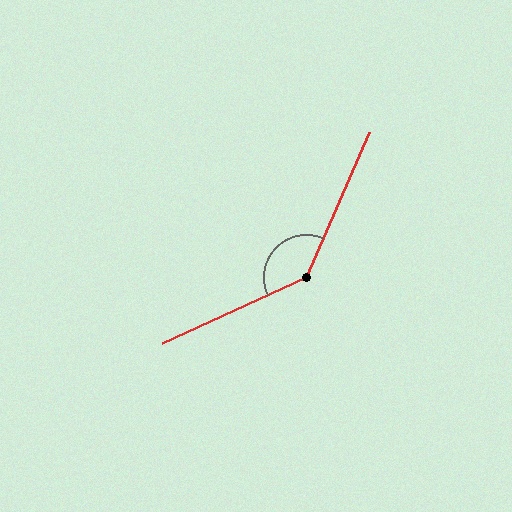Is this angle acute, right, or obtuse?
It is obtuse.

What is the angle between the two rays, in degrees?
Approximately 138 degrees.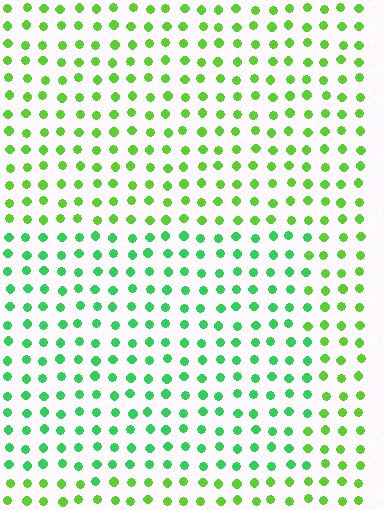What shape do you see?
I see a rectangle.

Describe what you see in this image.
The image is filled with small lime elements in a uniform arrangement. A rectangle-shaped region is visible where the elements are tinted to a slightly different hue, forming a subtle color boundary.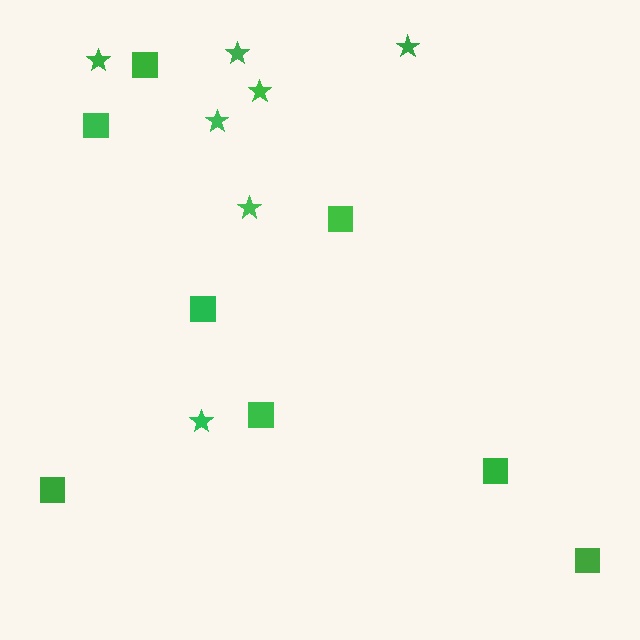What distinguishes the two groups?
There are 2 groups: one group of squares (8) and one group of stars (7).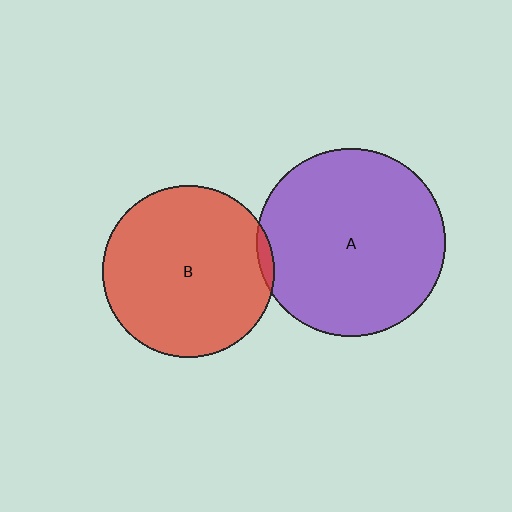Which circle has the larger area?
Circle A (purple).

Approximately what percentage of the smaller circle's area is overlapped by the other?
Approximately 5%.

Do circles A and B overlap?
Yes.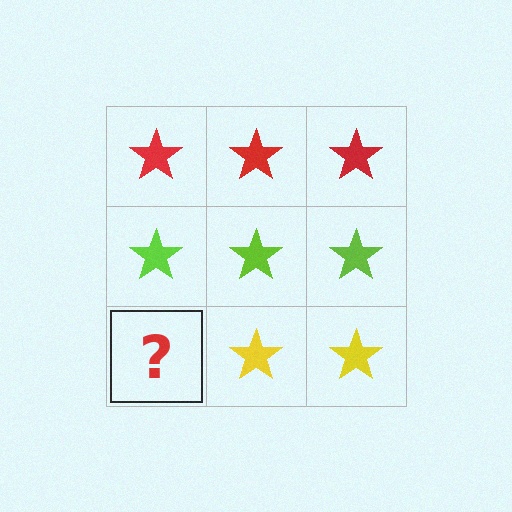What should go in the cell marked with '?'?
The missing cell should contain a yellow star.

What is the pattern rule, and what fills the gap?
The rule is that each row has a consistent color. The gap should be filled with a yellow star.